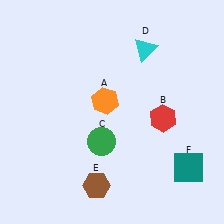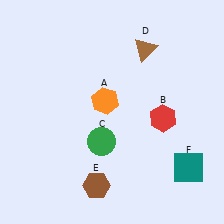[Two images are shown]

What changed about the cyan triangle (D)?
In Image 1, D is cyan. In Image 2, it changed to brown.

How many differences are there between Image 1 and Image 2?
There is 1 difference between the two images.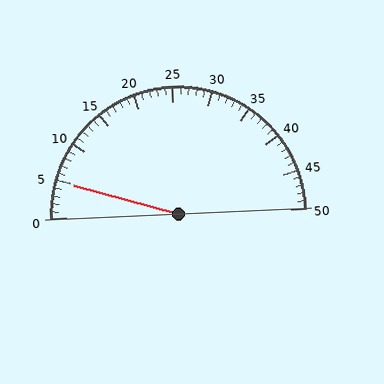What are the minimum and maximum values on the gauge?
The gauge ranges from 0 to 50.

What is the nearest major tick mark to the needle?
The nearest major tick mark is 5.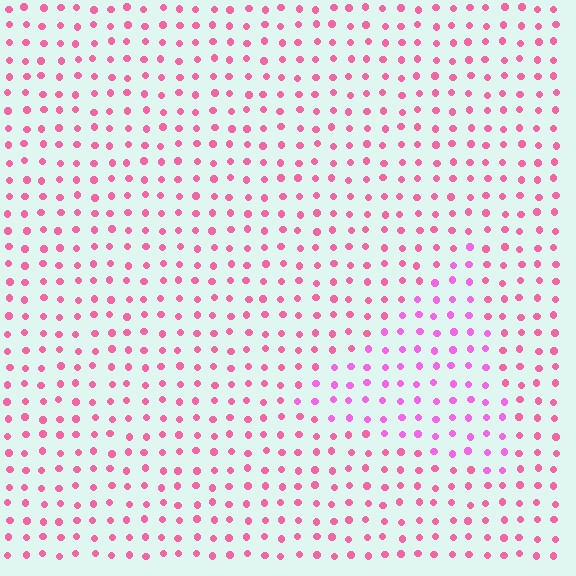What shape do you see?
I see a triangle.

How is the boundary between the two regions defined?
The boundary is defined purely by a slight shift in hue (about 30 degrees). Spacing, size, and orientation are identical on both sides.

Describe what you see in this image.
The image is filled with small pink elements in a uniform arrangement. A triangle-shaped region is visible where the elements are tinted to a slightly different hue, forming a subtle color boundary.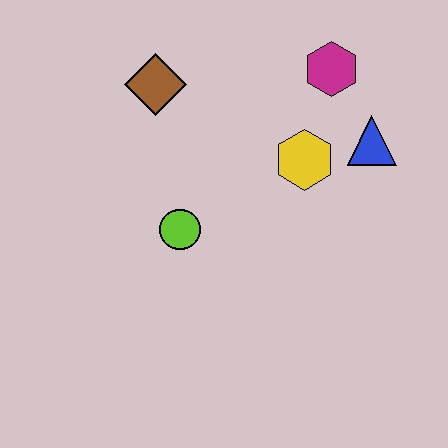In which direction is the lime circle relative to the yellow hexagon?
The lime circle is to the left of the yellow hexagon.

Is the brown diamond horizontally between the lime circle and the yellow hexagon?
No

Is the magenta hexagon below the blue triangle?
No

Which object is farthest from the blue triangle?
The brown diamond is farthest from the blue triangle.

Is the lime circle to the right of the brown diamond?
Yes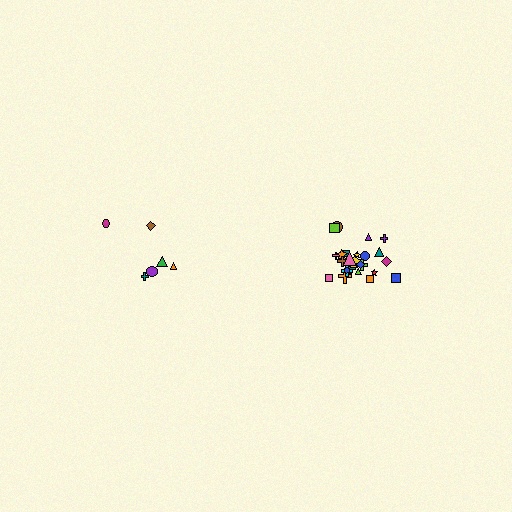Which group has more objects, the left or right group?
The right group.